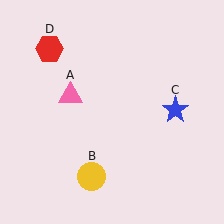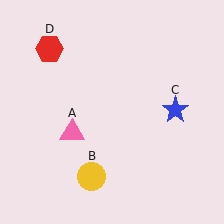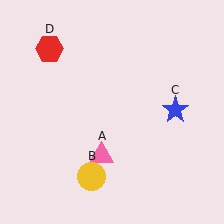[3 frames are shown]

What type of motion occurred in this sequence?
The pink triangle (object A) rotated counterclockwise around the center of the scene.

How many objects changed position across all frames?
1 object changed position: pink triangle (object A).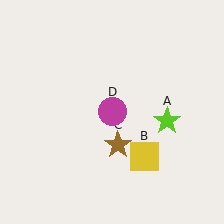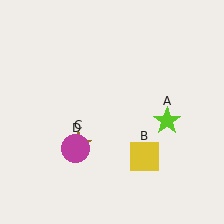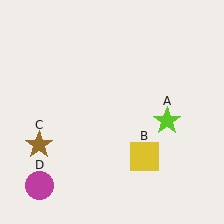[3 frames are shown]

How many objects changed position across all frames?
2 objects changed position: brown star (object C), magenta circle (object D).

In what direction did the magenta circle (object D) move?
The magenta circle (object D) moved down and to the left.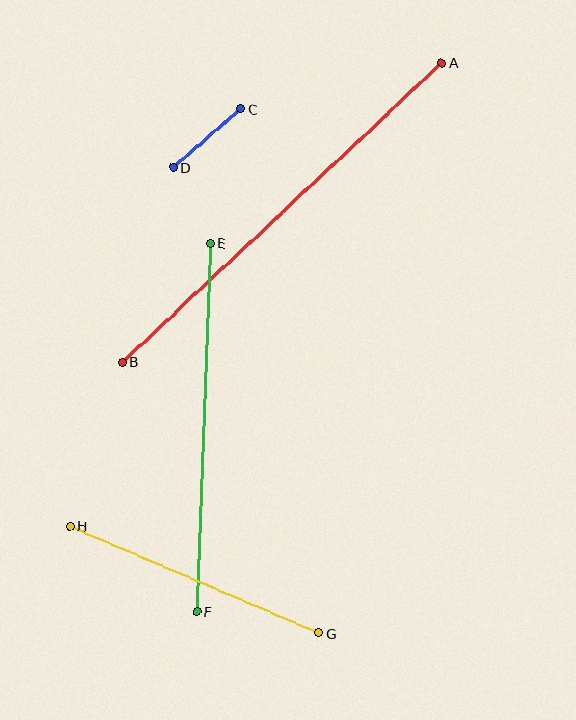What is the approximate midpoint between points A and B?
The midpoint is at approximately (282, 212) pixels.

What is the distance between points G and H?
The distance is approximately 271 pixels.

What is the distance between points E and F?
The distance is approximately 368 pixels.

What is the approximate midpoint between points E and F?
The midpoint is at approximately (204, 427) pixels.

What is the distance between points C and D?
The distance is approximately 90 pixels.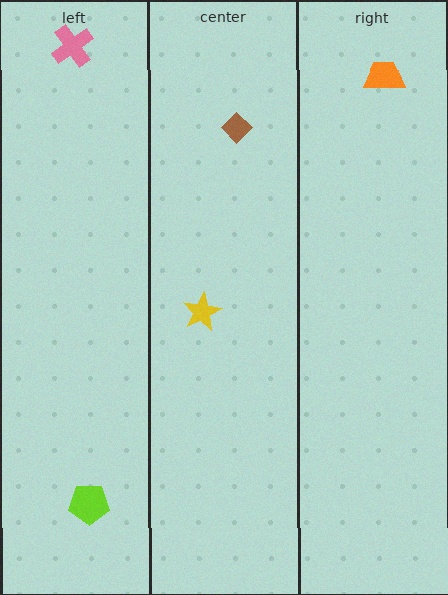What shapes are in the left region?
The lime pentagon, the pink cross.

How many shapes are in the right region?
1.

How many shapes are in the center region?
2.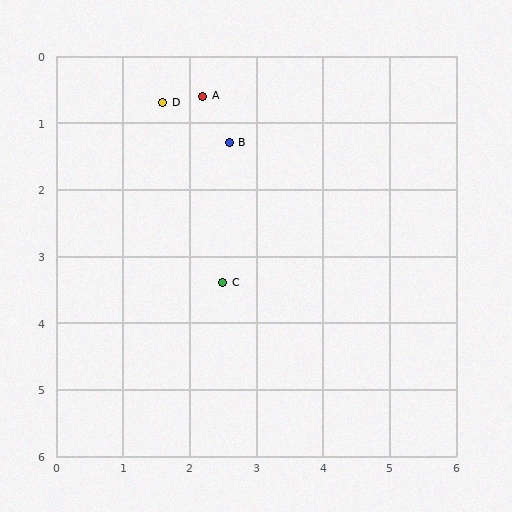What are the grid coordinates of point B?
Point B is at approximately (2.6, 1.3).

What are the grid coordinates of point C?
Point C is at approximately (2.5, 3.4).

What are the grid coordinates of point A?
Point A is at approximately (2.2, 0.6).